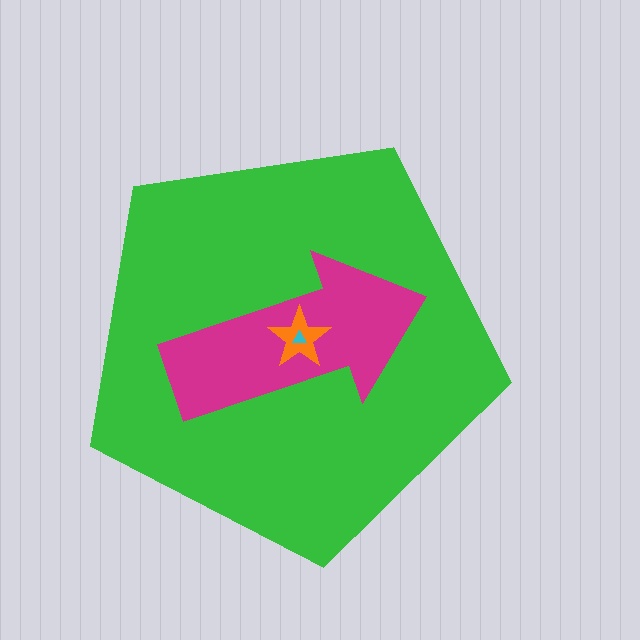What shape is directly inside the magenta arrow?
The orange star.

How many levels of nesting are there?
4.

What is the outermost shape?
The green pentagon.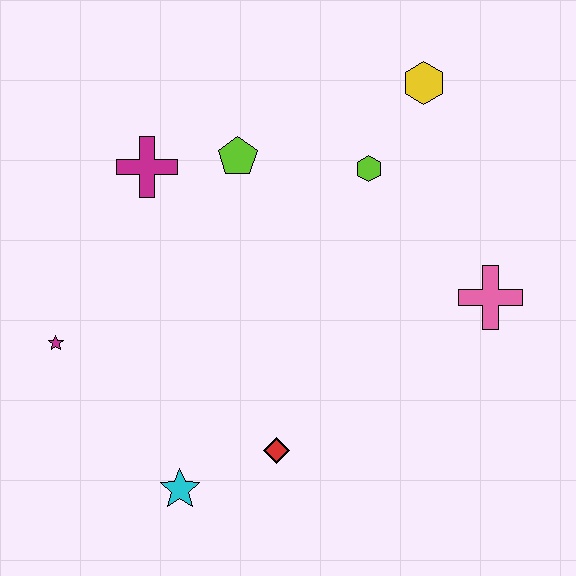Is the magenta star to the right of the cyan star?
No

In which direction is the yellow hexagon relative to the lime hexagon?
The yellow hexagon is above the lime hexagon.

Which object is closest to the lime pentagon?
The magenta cross is closest to the lime pentagon.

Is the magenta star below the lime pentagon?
Yes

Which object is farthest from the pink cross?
The magenta star is farthest from the pink cross.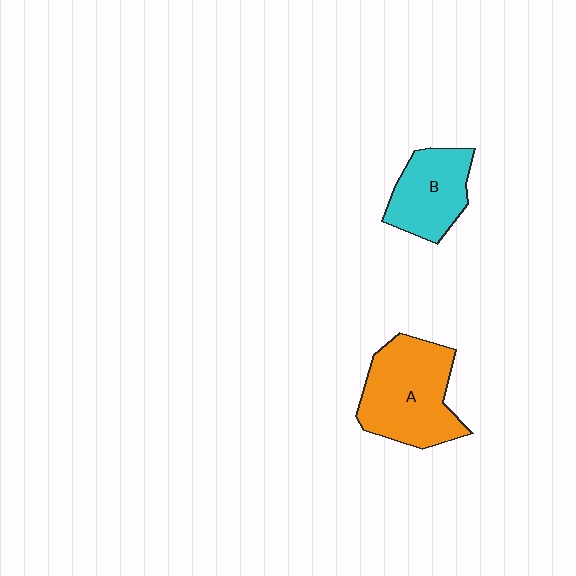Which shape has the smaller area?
Shape B (cyan).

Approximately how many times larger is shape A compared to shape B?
Approximately 1.5 times.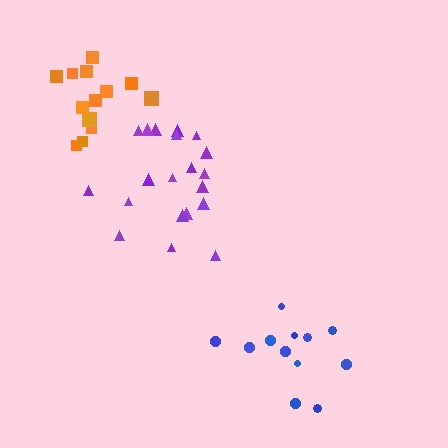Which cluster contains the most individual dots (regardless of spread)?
Purple (20).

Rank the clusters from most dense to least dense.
purple, orange, blue.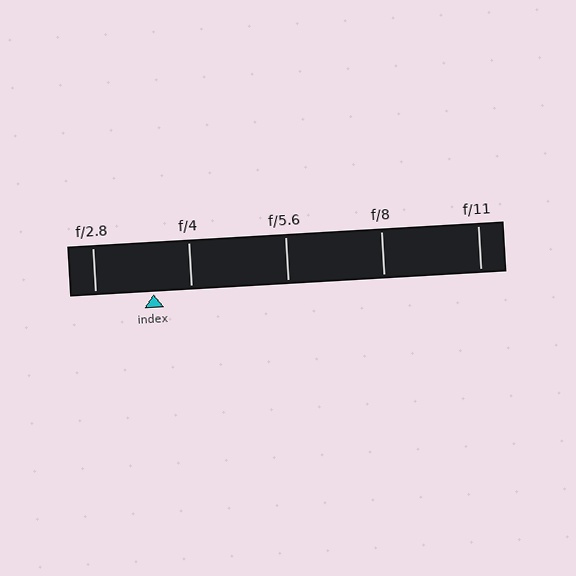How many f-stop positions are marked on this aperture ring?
There are 5 f-stop positions marked.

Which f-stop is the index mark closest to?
The index mark is closest to f/4.